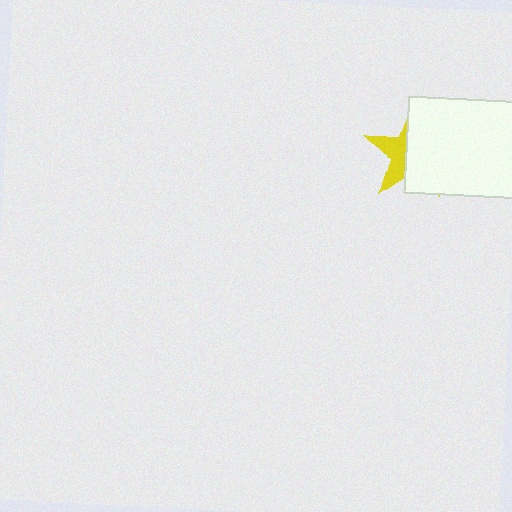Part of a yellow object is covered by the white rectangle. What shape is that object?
It is a star.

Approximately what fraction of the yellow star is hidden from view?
Roughly 63% of the yellow star is hidden behind the white rectangle.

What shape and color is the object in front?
The object in front is a white rectangle.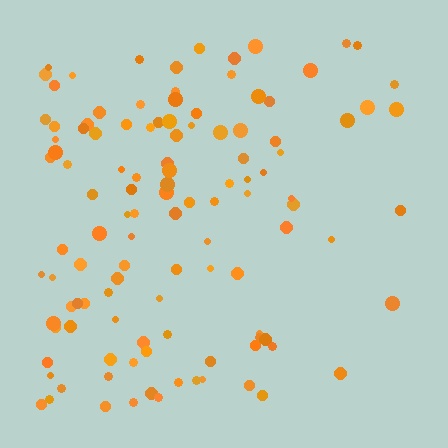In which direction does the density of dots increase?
From right to left, with the left side densest.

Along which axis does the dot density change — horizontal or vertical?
Horizontal.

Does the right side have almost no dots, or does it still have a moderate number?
Still a moderate number, just noticeably fewer than the left.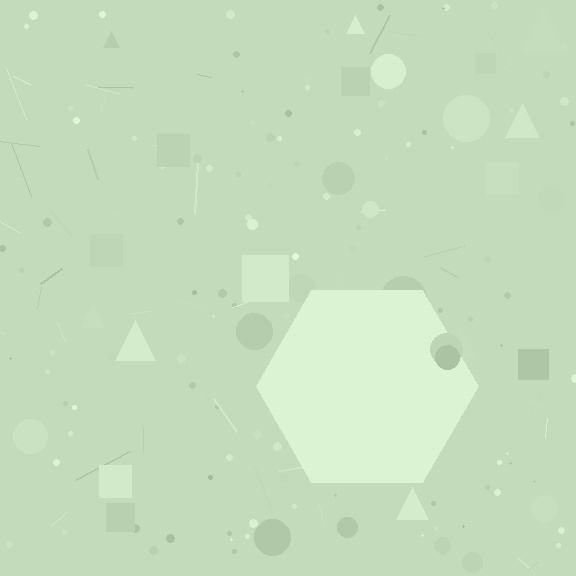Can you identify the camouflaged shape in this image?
The camouflaged shape is a hexagon.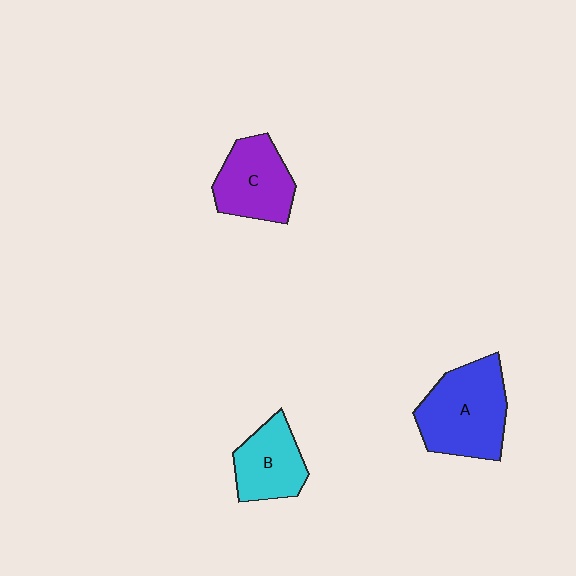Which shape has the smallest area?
Shape B (cyan).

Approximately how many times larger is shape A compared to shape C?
Approximately 1.4 times.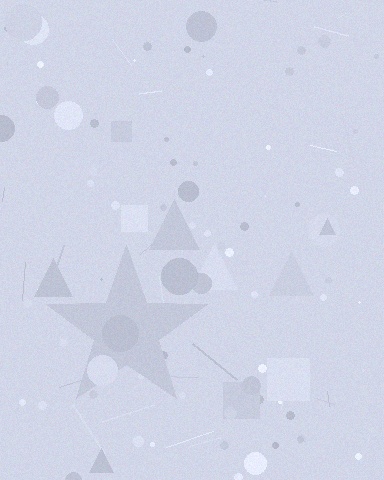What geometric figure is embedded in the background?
A star is embedded in the background.